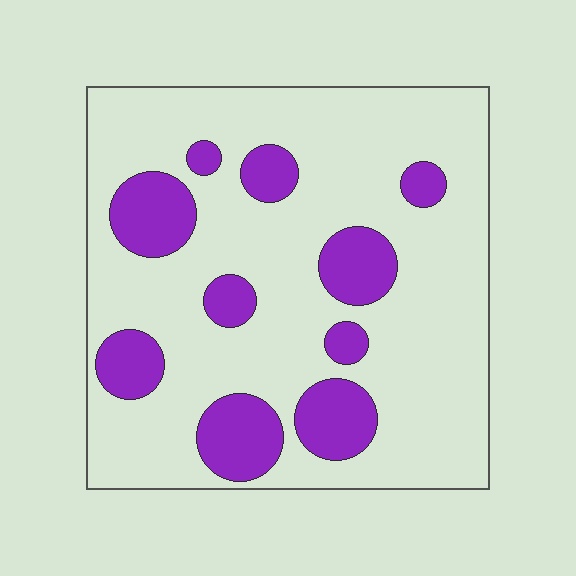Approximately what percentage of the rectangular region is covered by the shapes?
Approximately 20%.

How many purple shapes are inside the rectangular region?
10.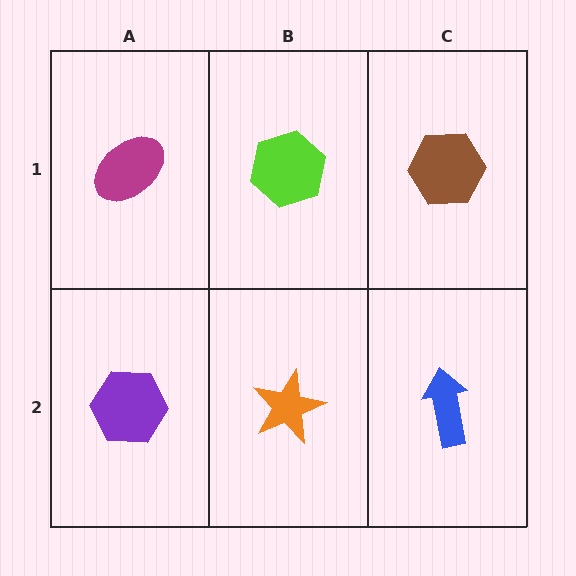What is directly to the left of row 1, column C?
A lime hexagon.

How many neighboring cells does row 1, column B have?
3.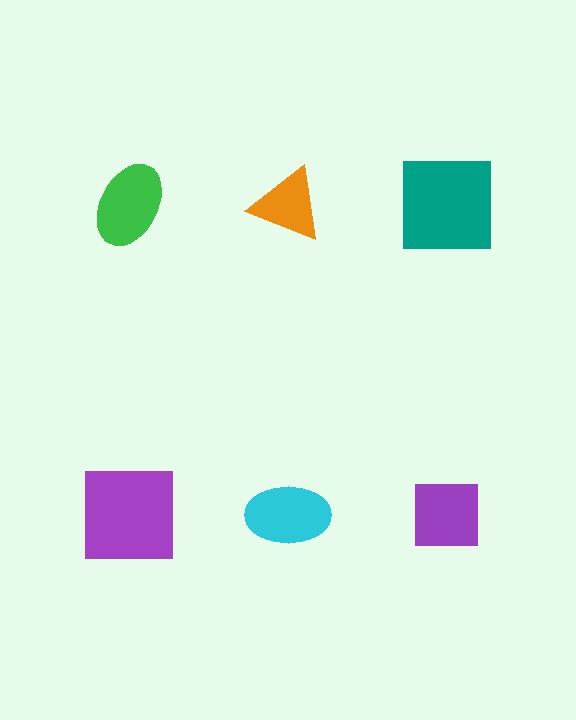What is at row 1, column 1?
A green ellipse.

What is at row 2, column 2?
A cyan ellipse.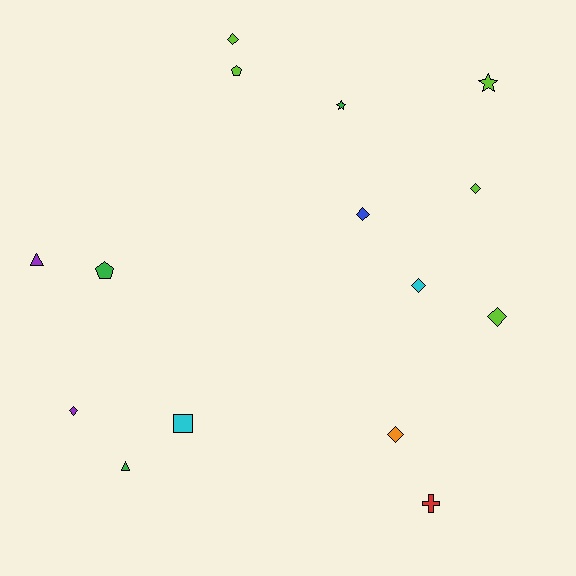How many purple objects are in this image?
There are 2 purple objects.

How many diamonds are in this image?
There are 7 diamonds.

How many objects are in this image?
There are 15 objects.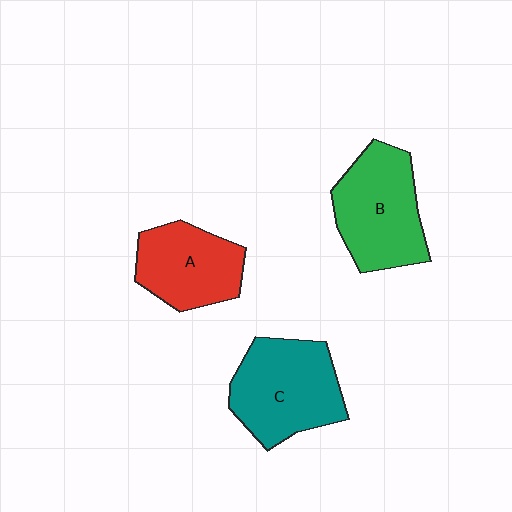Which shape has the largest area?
Shape C (teal).